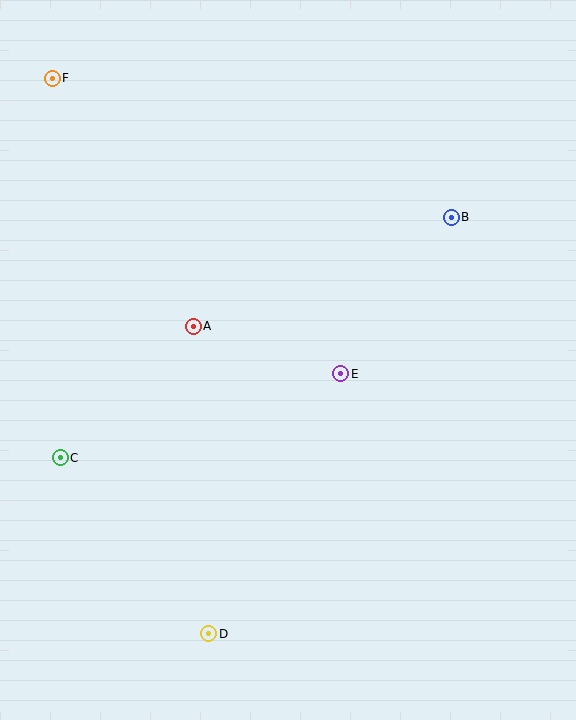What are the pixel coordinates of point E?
Point E is at (341, 374).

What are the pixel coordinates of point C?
Point C is at (60, 458).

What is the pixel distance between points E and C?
The distance between E and C is 293 pixels.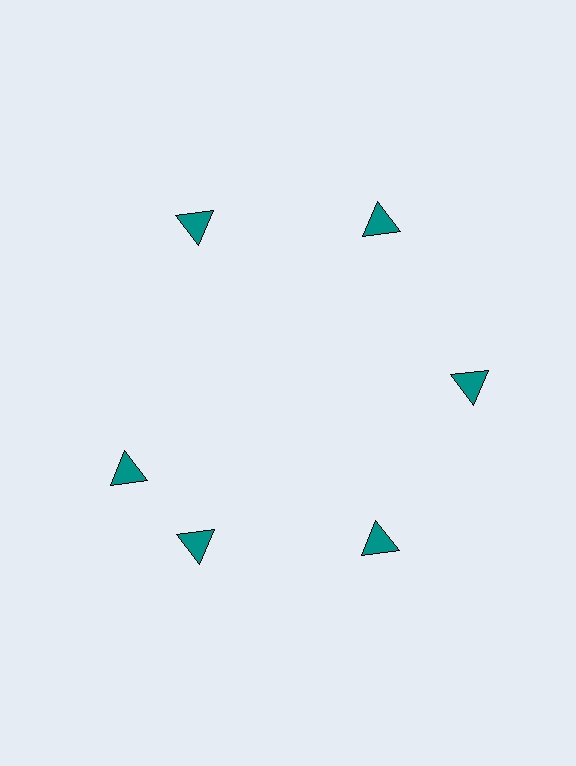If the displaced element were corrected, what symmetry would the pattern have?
It would have 6-fold rotational symmetry — the pattern would map onto itself every 60 degrees.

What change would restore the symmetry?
The symmetry would be restored by rotating it back into even spacing with its neighbors so that all 6 triangles sit at equal angles and equal distance from the center.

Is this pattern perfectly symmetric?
No. The 6 teal triangles are arranged in a ring, but one element near the 9 o'clock position is rotated out of alignment along the ring, breaking the 6-fold rotational symmetry.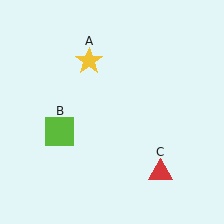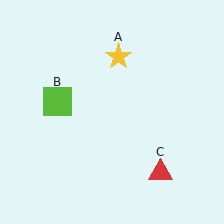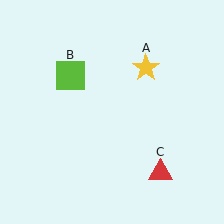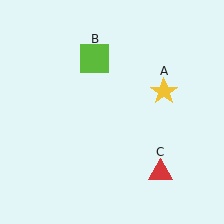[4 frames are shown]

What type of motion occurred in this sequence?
The yellow star (object A), lime square (object B) rotated clockwise around the center of the scene.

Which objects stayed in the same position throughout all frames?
Red triangle (object C) remained stationary.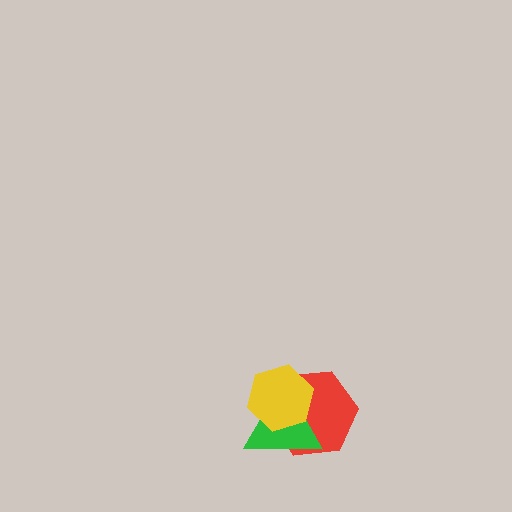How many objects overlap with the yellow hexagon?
2 objects overlap with the yellow hexagon.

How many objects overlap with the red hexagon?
2 objects overlap with the red hexagon.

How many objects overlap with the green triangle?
2 objects overlap with the green triangle.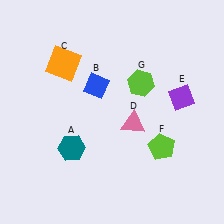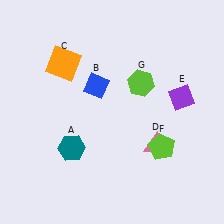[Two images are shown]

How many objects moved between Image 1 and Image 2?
1 object moved between the two images.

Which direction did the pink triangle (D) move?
The pink triangle (D) moved right.